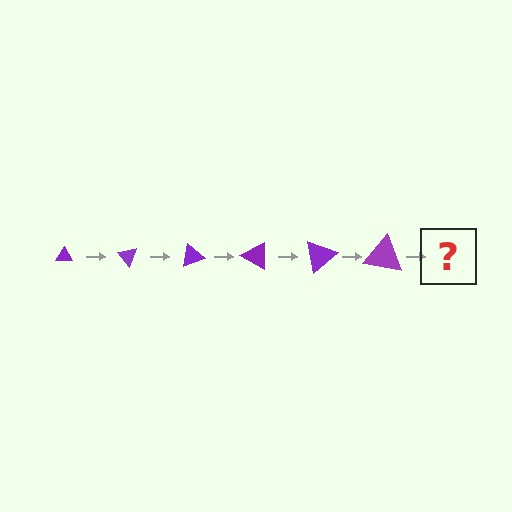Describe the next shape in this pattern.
It should be a triangle, larger than the previous one and rotated 300 degrees from the start.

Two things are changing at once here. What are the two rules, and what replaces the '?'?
The two rules are that the triangle grows larger each step and it rotates 50 degrees each step. The '?' should be a triangle, larger than the previous one and rotated 300 degrees from the start.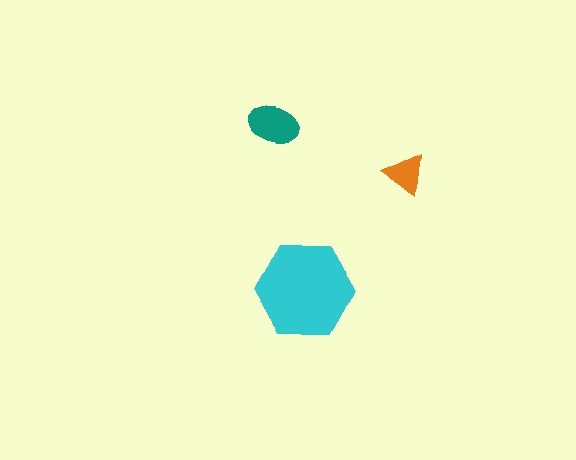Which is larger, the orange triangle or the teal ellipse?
The teal ellipse.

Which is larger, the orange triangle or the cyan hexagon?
The cyan hexagon.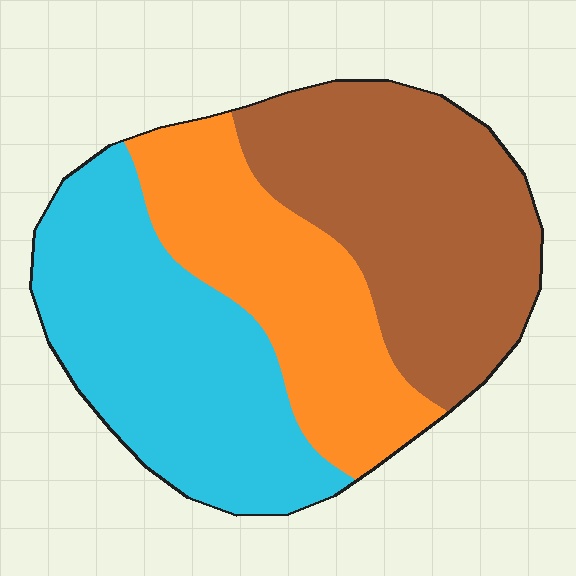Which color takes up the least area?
Orange, at roughly 30%.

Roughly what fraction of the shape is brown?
Brown covers around 35% of the shape.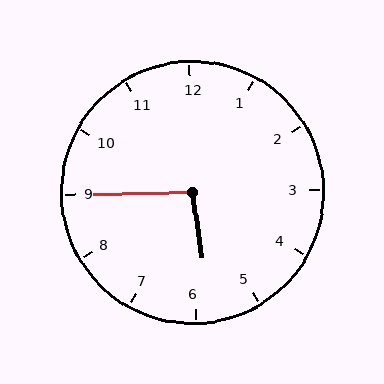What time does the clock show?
5:45.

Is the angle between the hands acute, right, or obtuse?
It is obtuse.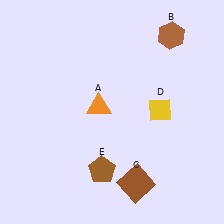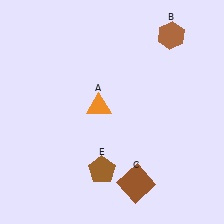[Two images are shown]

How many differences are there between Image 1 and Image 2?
There is 1 difference between the two images.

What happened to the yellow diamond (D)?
The yellow diamond (D) was removed in Image 2. It was in the top-right area of Image 1.